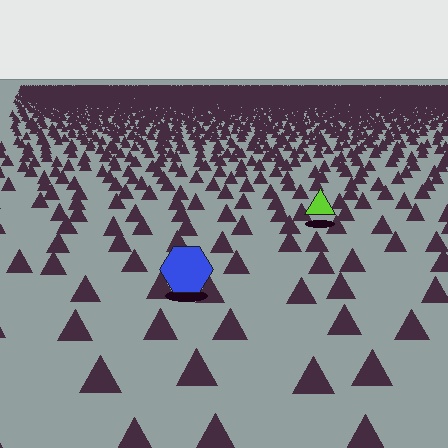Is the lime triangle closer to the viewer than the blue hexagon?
No. The blue hexagon is closer — you can tell from the texture gradient: the ground texture is coarser near it.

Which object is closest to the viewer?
The blue hexagon is closest. The texture marks near it are larger and more spread out.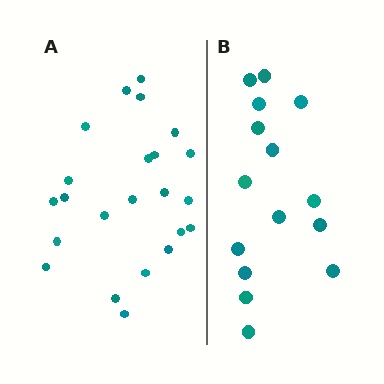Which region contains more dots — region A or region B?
Region A (the left region) has more dots.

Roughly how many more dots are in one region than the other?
Region A has roughly 8 or so more dots than region B.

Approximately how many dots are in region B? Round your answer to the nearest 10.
About 20 dots. (The exact count is 15, which rounds to 20.)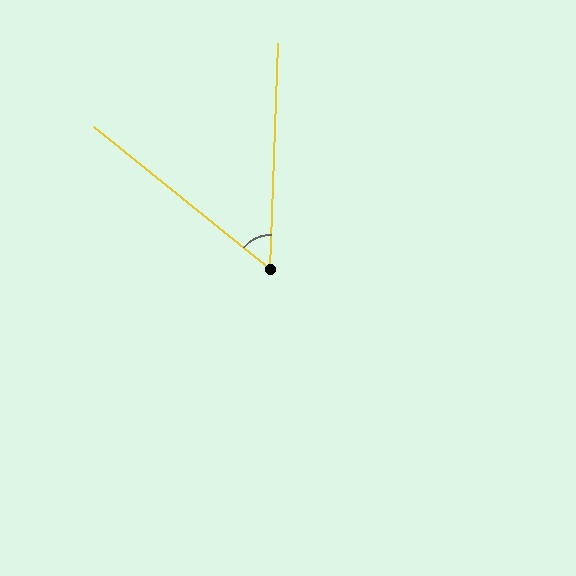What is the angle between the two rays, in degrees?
Approximately 53 degrees.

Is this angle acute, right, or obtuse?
It is acute.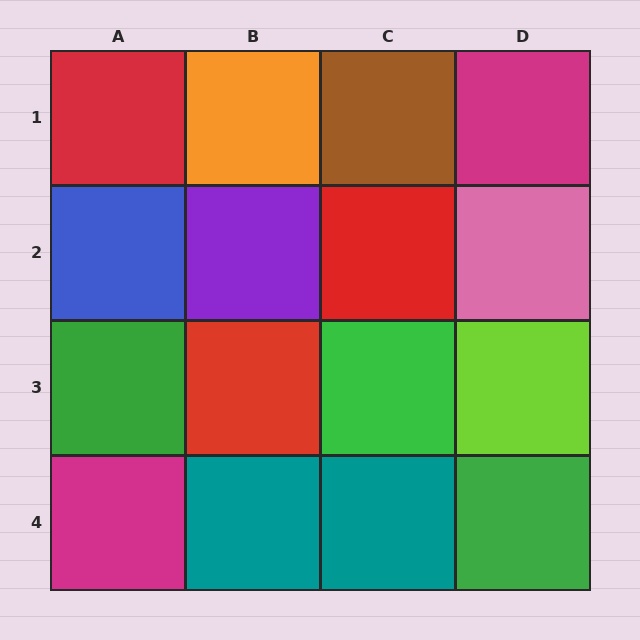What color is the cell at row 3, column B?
Red.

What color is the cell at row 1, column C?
Brown.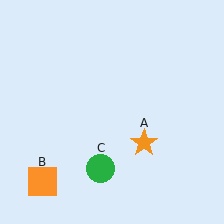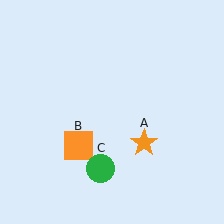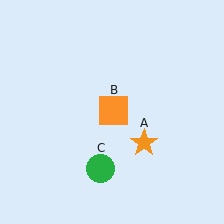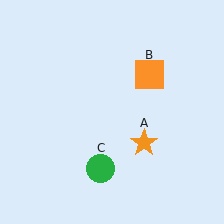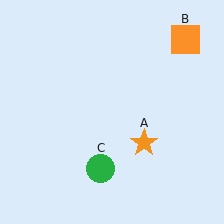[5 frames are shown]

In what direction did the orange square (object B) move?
The orange square (object B) moved up and to the right.